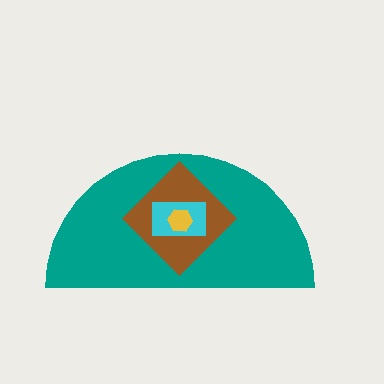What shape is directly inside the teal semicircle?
The brown diamond.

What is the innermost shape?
The yellow hexagon.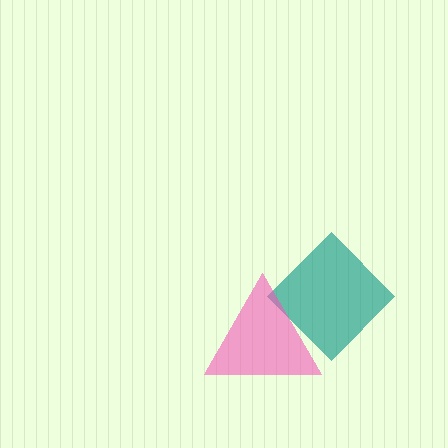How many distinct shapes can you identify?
There are 2 distinct shapes: a teal diamond, a pink triangle.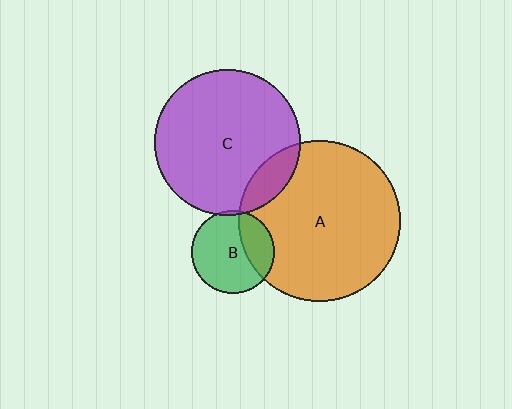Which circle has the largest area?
Circle A (orange).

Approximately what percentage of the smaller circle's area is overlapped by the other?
Approximately 15%.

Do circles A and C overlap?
Yes.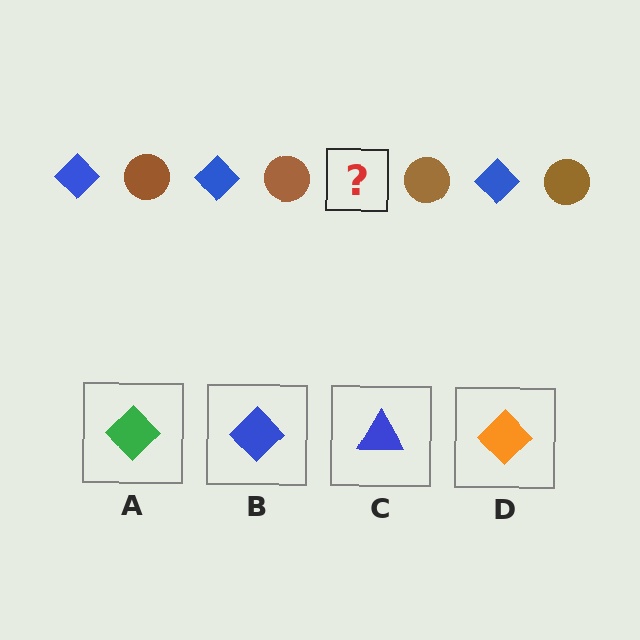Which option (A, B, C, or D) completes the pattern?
B.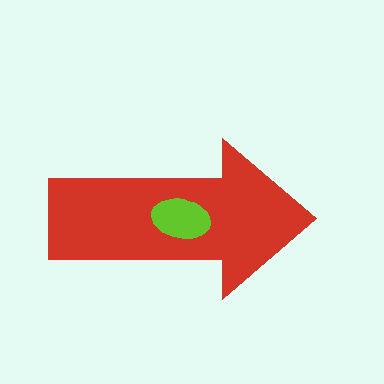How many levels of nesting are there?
2.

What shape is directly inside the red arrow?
The lime ellipse.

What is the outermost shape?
The red arrow.